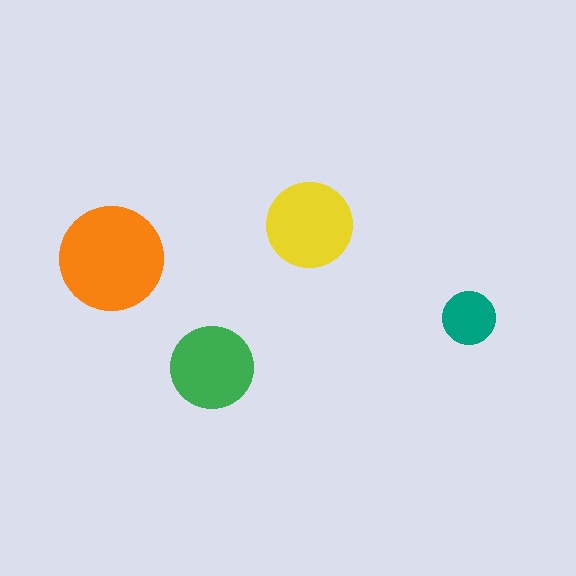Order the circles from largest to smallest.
the orange one, the yellow one, the green one, the teal one.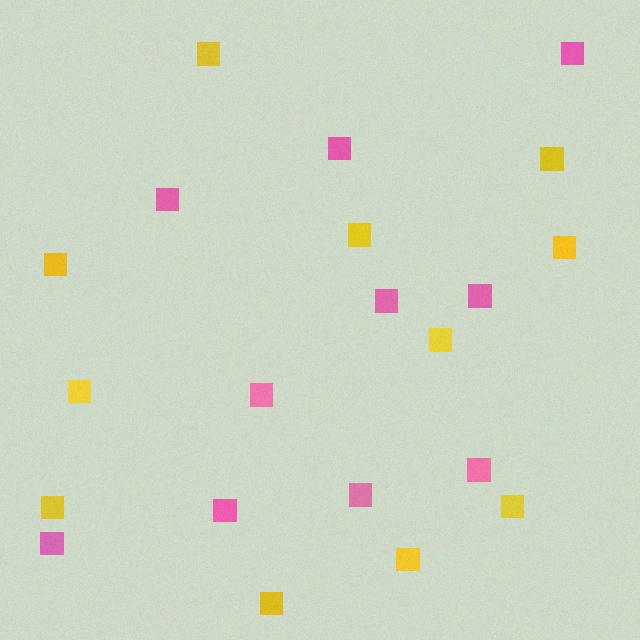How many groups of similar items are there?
There are 2 groups: one group of pink squares (10) and one group of yellow squares (11).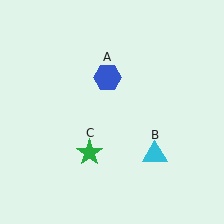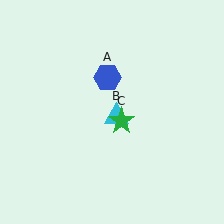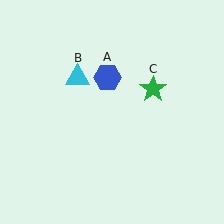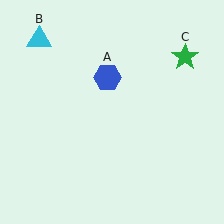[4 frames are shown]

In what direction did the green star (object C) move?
The green star (object C) moved up and to the right.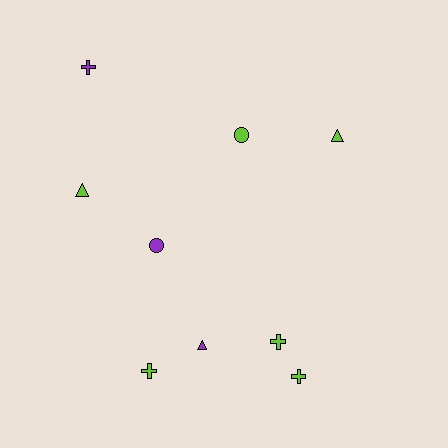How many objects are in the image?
There are 9 objects.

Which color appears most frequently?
Lime, with 6 objects.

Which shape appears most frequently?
Cross, with 4 objects.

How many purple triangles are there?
There is 1 purple triangle.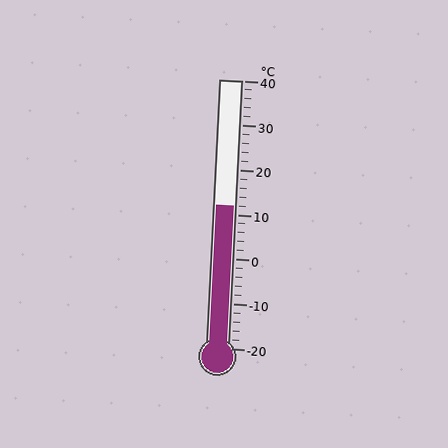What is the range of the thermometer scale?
The thermometer scale ranges from -20°C to 40°C.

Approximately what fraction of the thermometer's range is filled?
The thermometer is filled to approximately 55% of its range.